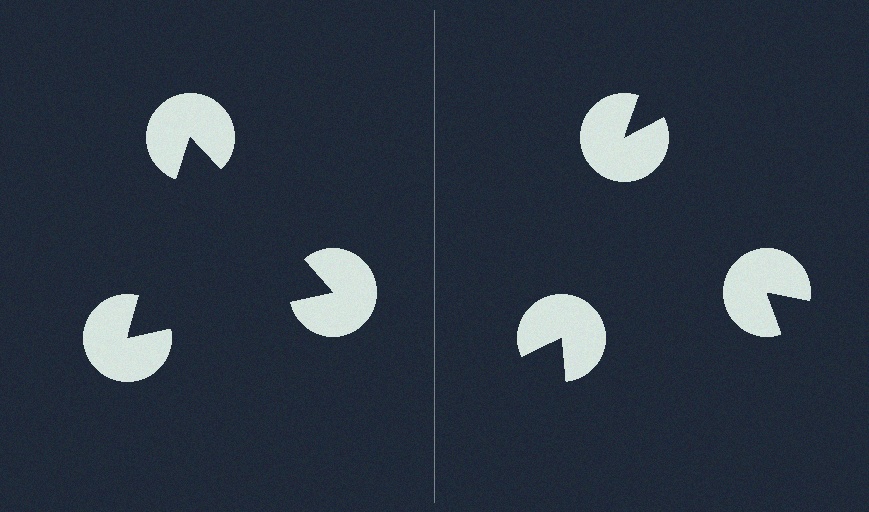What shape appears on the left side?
An illusory triangle.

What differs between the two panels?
The pac-man discs are positioned identically on both sides; only the wedge orientations differ. On the left they align to a triangle; on the right they are misaligned.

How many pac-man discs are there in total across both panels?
6 — 3 on each side.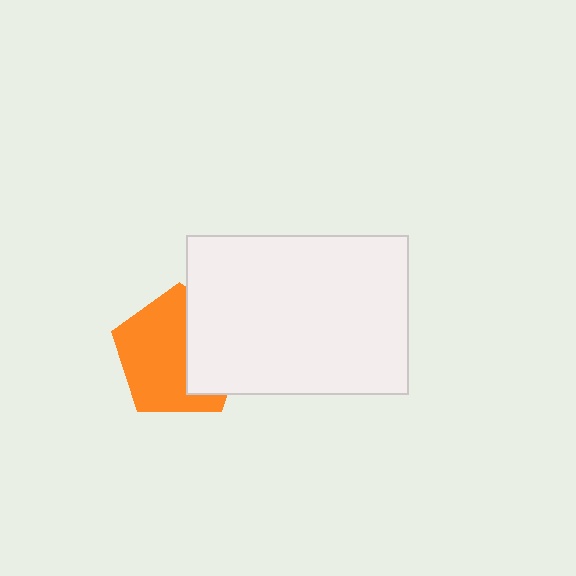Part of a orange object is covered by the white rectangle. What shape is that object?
It is a pentagon.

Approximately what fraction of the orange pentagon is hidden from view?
Roughly 39% of the orange pentagon is hidden behind the white rectangle.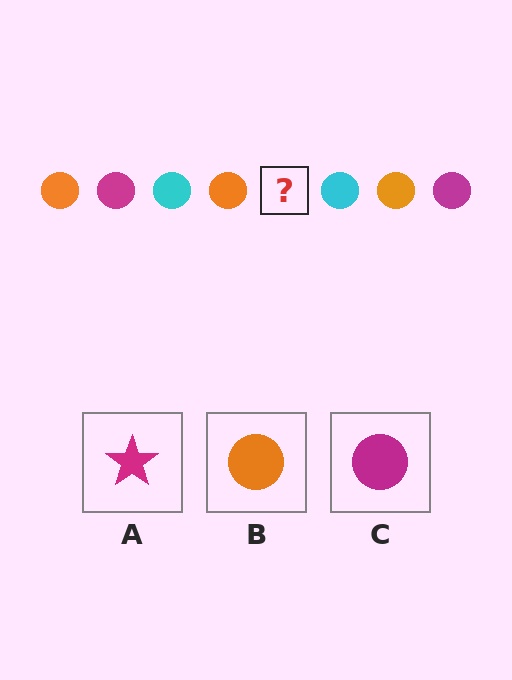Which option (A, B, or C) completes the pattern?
C.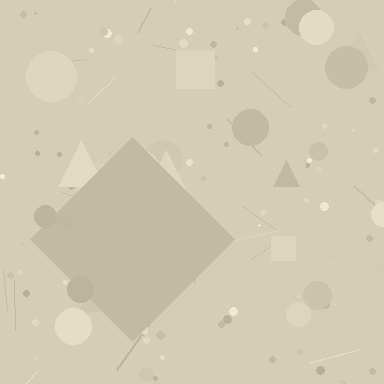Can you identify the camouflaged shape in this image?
The camouflaged shape is a diamond.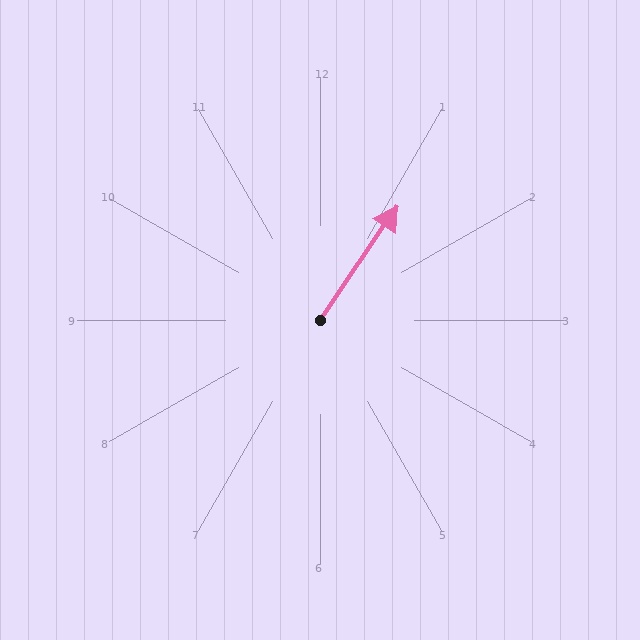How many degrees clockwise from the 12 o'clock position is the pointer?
Approximately 34 degrees.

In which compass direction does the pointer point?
Northeast.